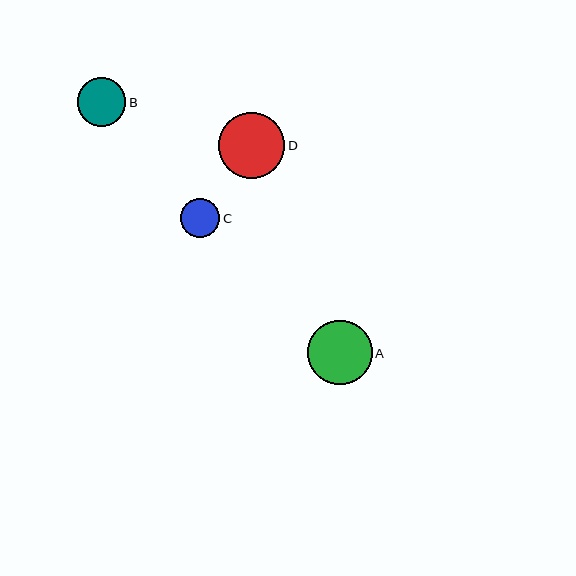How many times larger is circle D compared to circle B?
Circle D is approximately 1.4 times the size of circle B.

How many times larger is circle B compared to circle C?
Circle B is approximately 1.2 times the size of circle C.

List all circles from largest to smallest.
From largest to smallest: D, A, B, C.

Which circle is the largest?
Circle D is the largest with a size of approximately 66 pixels.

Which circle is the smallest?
Circle C is the smallest with a size of approximately 39 pixels.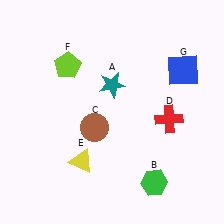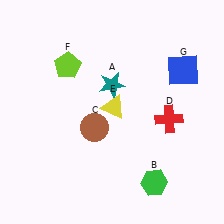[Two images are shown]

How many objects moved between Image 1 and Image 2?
1 object moved between the two images.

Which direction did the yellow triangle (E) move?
The yellow triangle (E) moved up.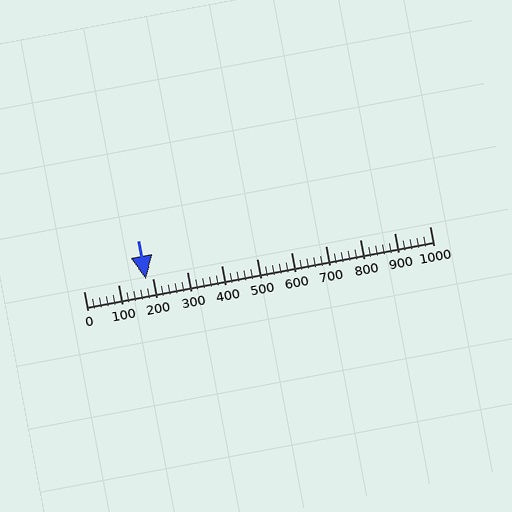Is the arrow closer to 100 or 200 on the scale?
The arrow is closer to 200.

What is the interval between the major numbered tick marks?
The major tick marks are spaced 100 units apart.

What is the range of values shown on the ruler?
The ruler shows values from 0 to 1000.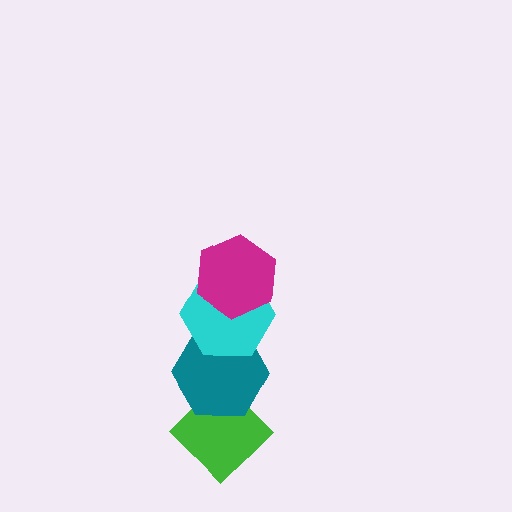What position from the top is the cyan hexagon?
The cyan hexagon is 2nd from the top.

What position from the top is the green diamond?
The green diamond is 4th from the top.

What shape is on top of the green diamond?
The teal hexagon is on top of the green diamond.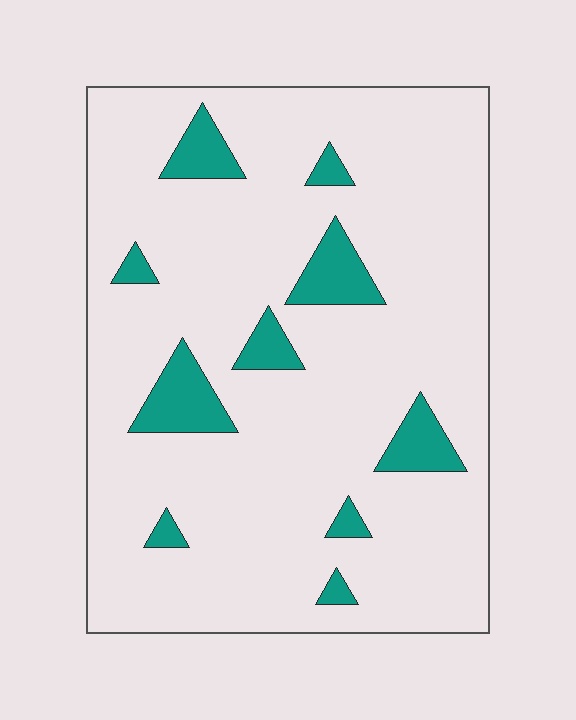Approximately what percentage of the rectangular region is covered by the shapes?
Approximately 10%.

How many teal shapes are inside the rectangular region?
10.